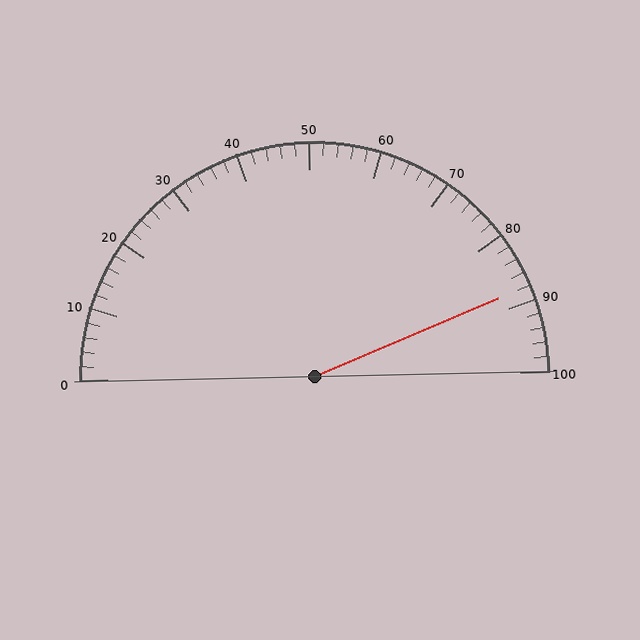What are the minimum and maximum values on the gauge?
The gauge ranges from 0 to 100.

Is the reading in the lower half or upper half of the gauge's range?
The reading is in the upper half of the range (0 to 100).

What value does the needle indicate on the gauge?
The needle indicates approximately 88.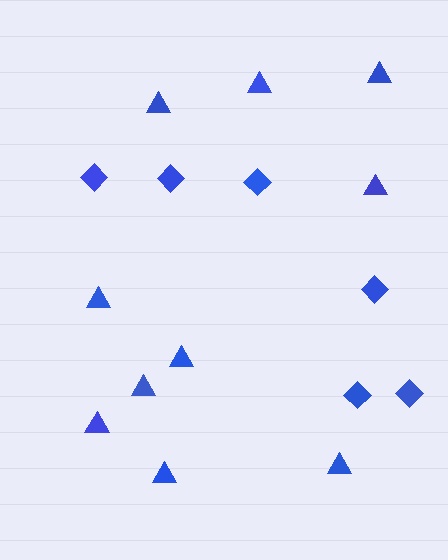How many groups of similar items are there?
There are 2 groups: one group of triangles (10) and one group of diamonds (6).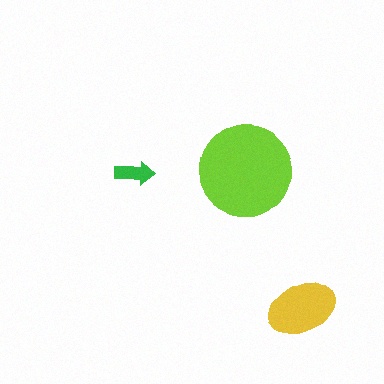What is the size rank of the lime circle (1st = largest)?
1st.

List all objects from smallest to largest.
The green arrow, the yellow ellipse, the lime circle.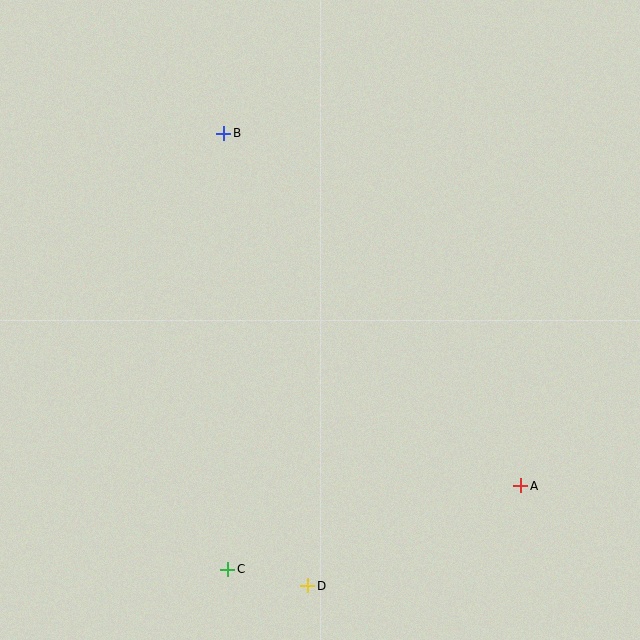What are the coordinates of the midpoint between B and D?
The midpoint between B and D is at (266, 359).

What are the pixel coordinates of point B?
Point B is at (224, 133).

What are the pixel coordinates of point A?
Point A is at (521, 486).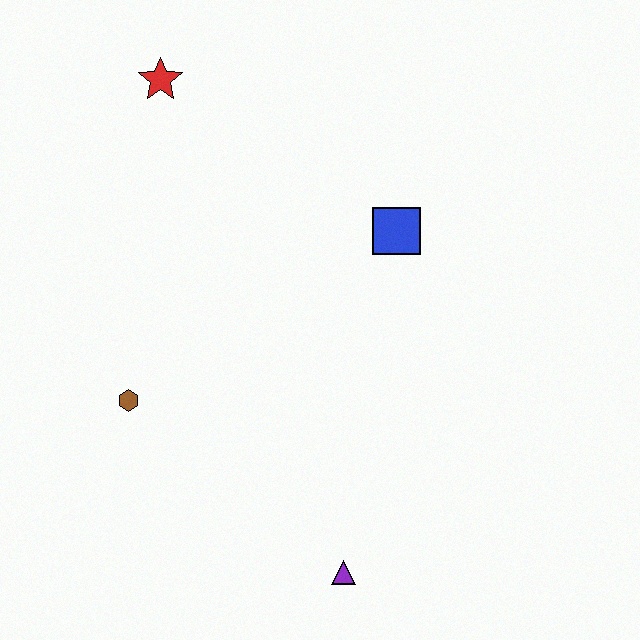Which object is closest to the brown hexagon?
The purple triangle is closest to the brown hexagon.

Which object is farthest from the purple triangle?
The red star is farthest from the purple triangle.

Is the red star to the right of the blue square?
No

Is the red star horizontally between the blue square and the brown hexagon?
Yes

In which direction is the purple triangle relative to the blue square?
The purple triangle is below the blue square.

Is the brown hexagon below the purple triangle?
No